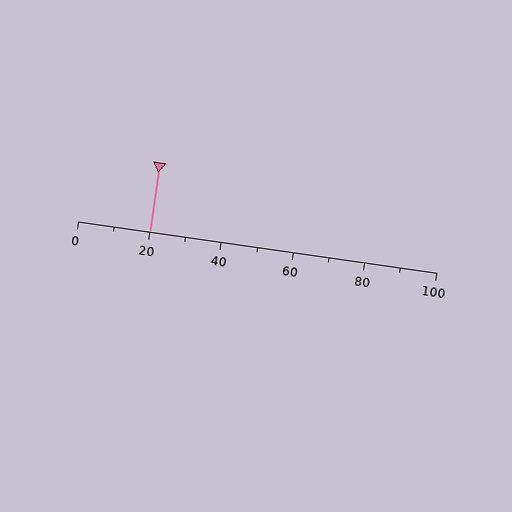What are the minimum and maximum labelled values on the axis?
The axis runs from 0 to 100.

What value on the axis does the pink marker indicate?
The marker indicates approximately 20.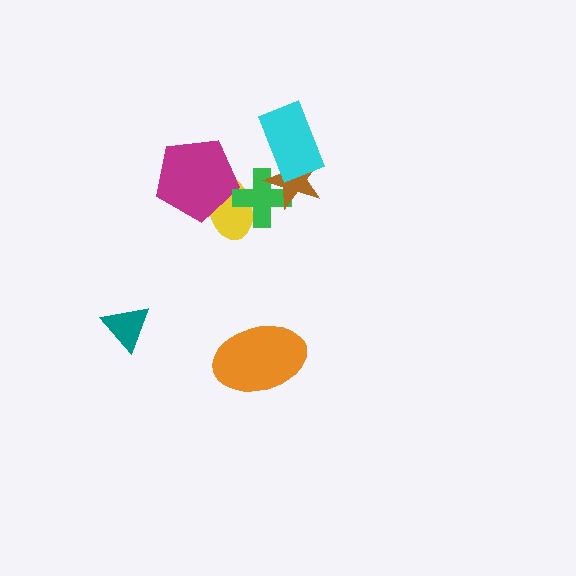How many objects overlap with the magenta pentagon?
1 object overlaps with the magenta pentagon.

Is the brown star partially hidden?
Yes, it is partially covered by another shape.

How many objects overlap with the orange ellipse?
0 objects overlap with the orange ellipse.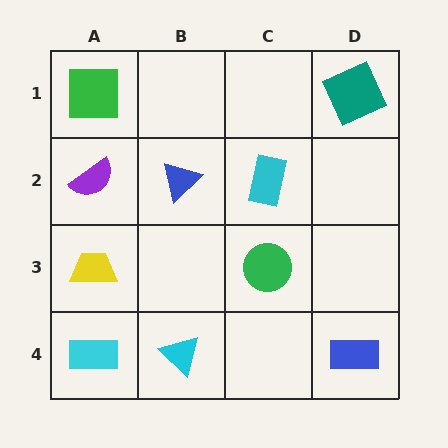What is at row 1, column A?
A green square.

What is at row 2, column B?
A blue triangle.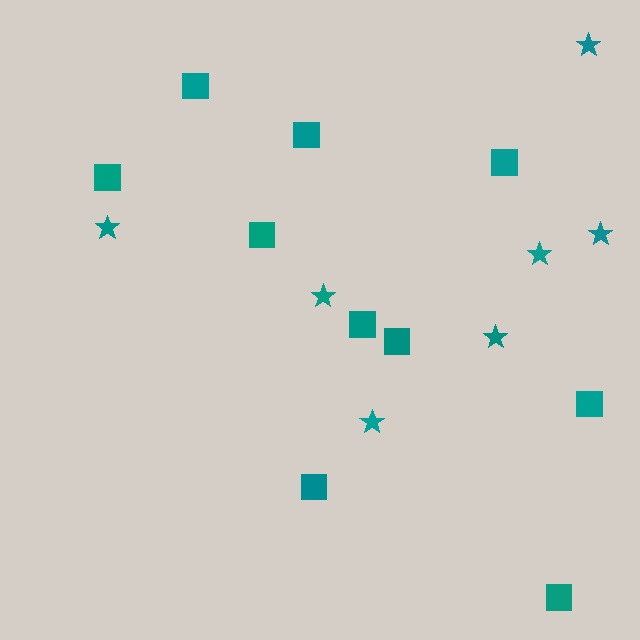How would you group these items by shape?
There are 2 groups: one group of squares (10) and one group of stars (7).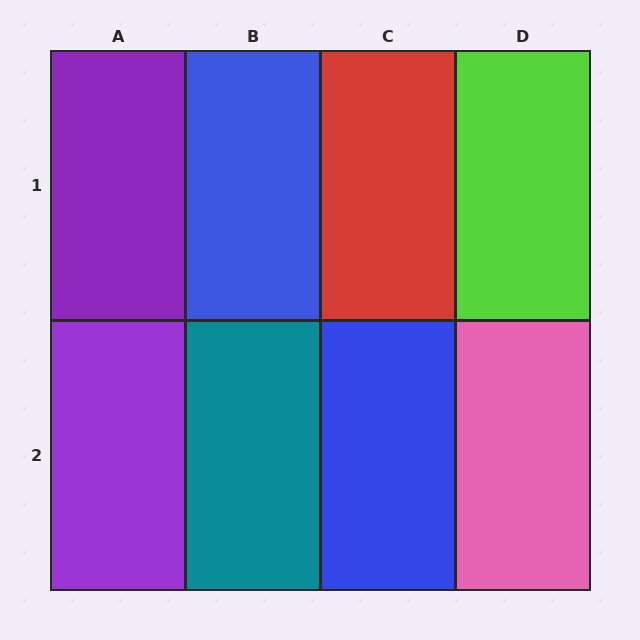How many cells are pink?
1 cell is pink.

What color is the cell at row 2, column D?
Pink.